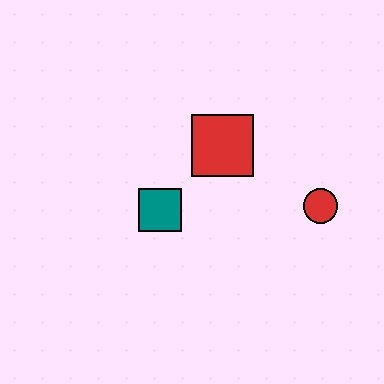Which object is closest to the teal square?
The red square is closest to the teal square.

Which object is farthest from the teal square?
The red circle is farthest from the teal square.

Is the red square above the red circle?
Yes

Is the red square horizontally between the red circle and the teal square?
Yes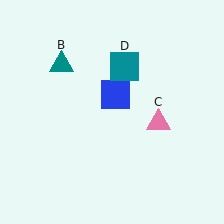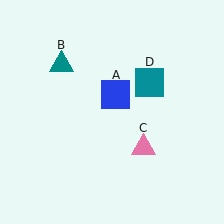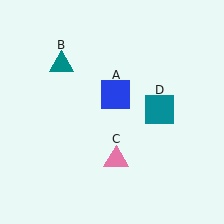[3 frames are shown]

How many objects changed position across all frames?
2 objects changed position: pink triangle (object C), teal square (object D).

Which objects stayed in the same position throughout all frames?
Blue square (object A) and teal triangle (object B) remained stationary.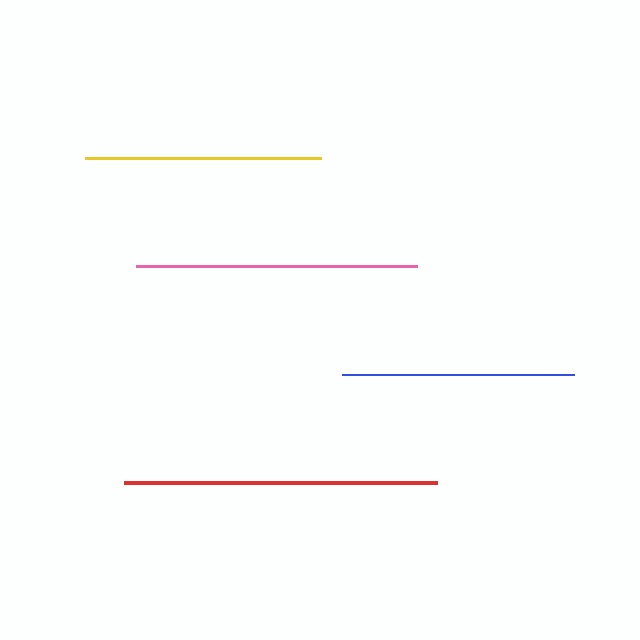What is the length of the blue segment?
The blue segment is approximately 232 pixels long.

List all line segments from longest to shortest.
From longest to shortest: red, pink, yellow, blue.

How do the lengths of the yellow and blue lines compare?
The yellow and blue lines are approximately the same length.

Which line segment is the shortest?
The blue line is the shortest at approximately 232 pixels.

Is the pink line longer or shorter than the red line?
The red line is longer than the pink line.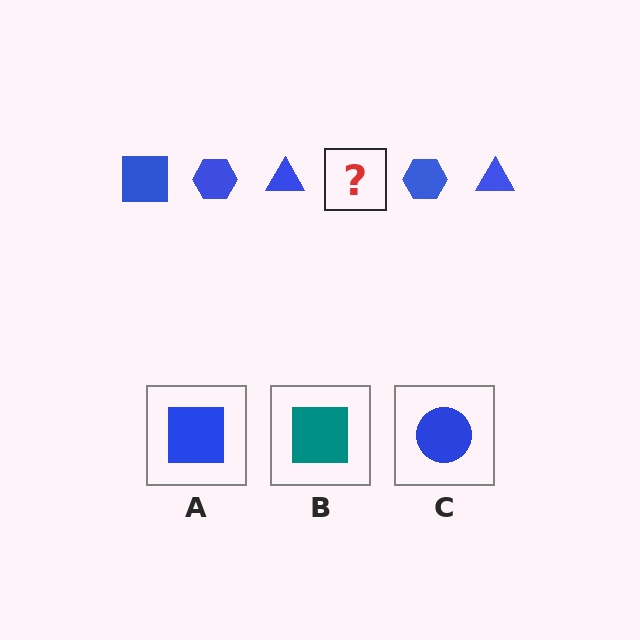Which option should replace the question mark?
Option A.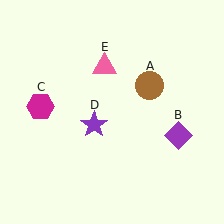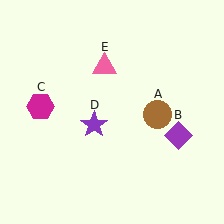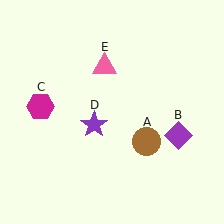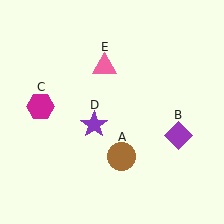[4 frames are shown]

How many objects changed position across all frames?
1 object changed position: brown circle (object A).